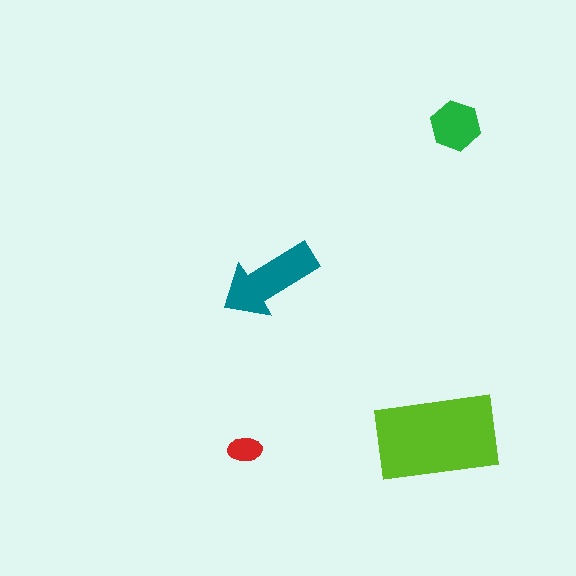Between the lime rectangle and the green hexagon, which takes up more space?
The lime rectangle.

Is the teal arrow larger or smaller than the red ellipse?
Larger.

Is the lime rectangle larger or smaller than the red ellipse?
Larger.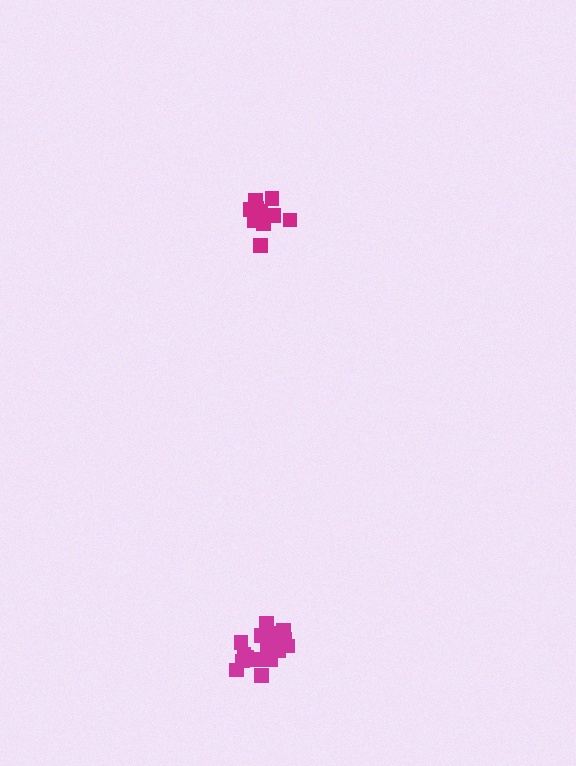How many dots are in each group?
Group 1: 20 dots, Group 2: 14 dots (34 total).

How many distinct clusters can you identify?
There are 2 distinct clusters.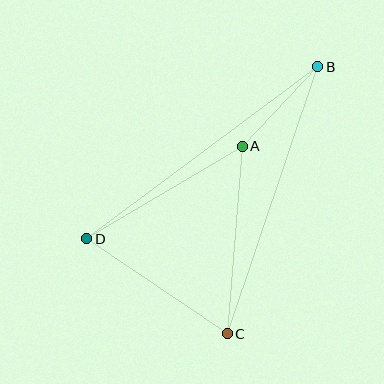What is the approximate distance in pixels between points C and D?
The distance between C and D is approximately 170 pixels.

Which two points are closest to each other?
Points A and B are closest to each other.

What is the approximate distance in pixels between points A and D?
The distance between A and D is approximately 181 pixels.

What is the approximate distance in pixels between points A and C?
The distance between A and C is approximately 188 pixels.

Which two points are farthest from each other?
Points B and D are farthest from each other.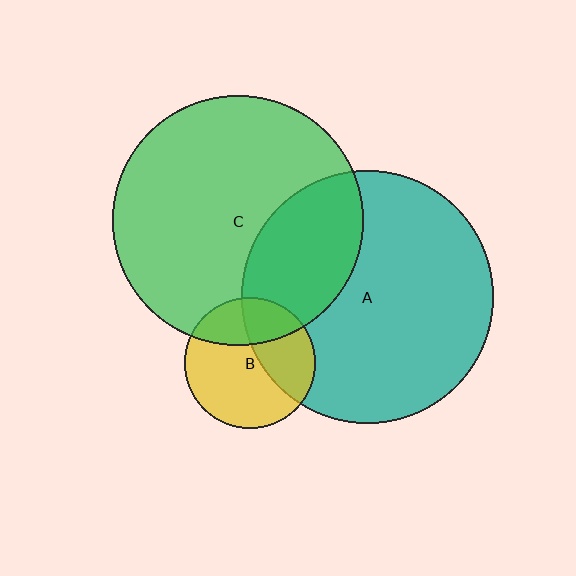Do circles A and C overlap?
Yes.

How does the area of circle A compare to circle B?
Approximately 3.7 times.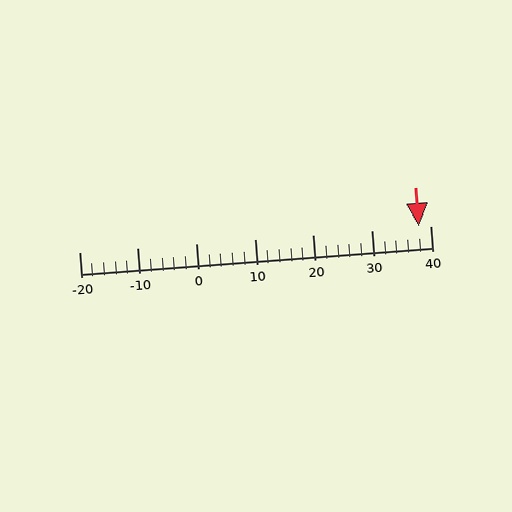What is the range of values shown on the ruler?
The ruler shows values from -20 to 40.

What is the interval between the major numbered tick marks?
The major tick marks are spaced 10 units apart.